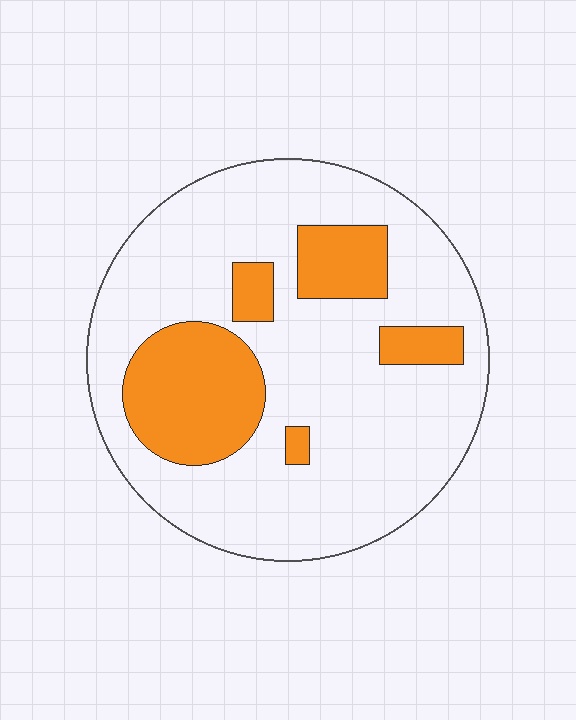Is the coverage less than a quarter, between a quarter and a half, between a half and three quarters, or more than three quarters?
Less than a quarter.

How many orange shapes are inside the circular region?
5.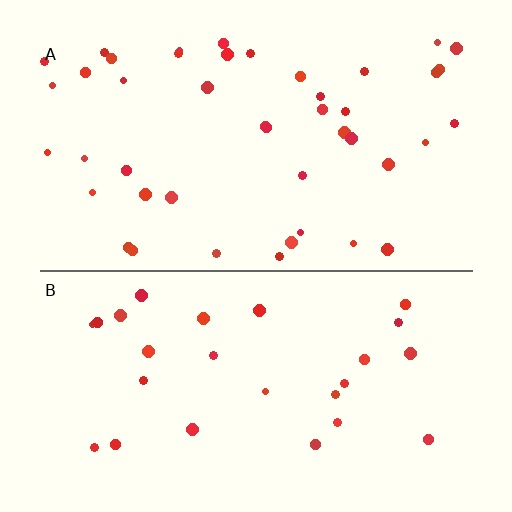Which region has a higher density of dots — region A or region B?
A (the top).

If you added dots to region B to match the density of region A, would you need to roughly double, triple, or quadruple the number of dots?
Approximately double.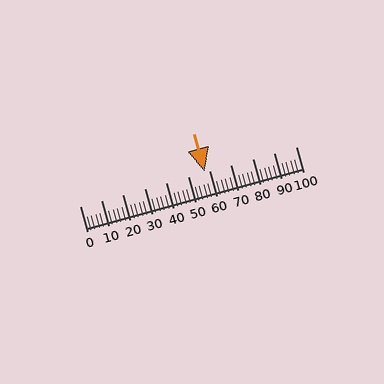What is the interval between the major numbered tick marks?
The major tick marks are spaced 10 units apart.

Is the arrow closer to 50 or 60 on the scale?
The arrow is closer to 60.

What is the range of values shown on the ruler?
The ruler shows values from 0 to 100.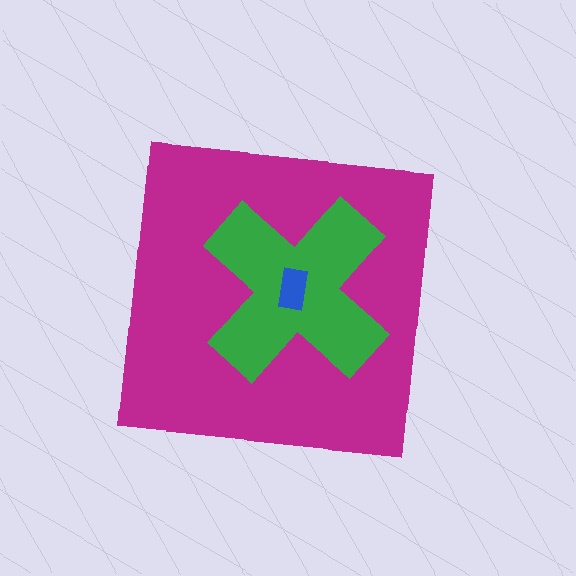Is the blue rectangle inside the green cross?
Yes.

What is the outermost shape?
The magenta square.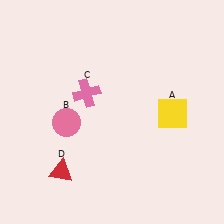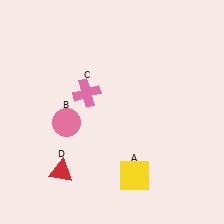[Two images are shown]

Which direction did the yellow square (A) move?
The yellow square (A) moved down.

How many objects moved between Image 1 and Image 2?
1 object moved between the two images.